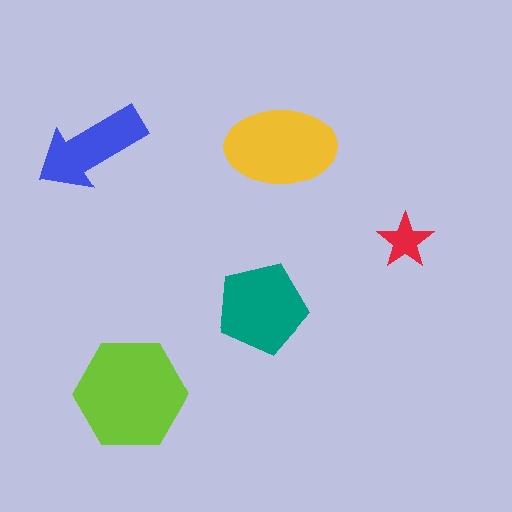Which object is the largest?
The lime hexagon.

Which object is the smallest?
The red star.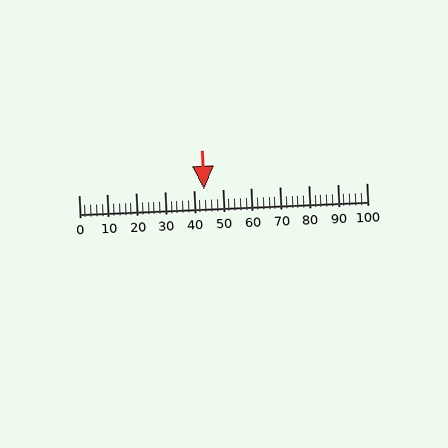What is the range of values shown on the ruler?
The ruler shows values from 0 to 100.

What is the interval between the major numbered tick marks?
The major tick marks are spaced 10 units apart.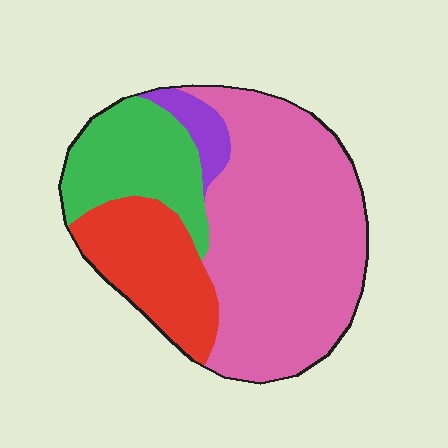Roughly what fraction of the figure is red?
Red covers around 20% of the figure.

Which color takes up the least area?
Purple, at roughly 5%.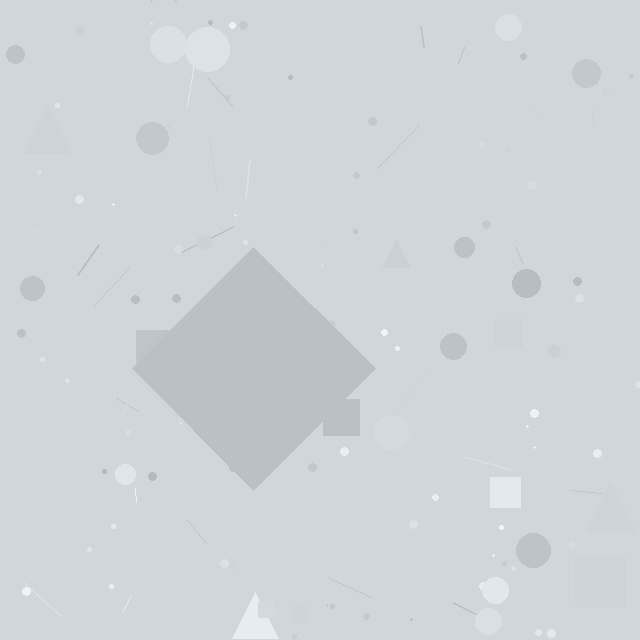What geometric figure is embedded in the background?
A diamond is embedded in the background.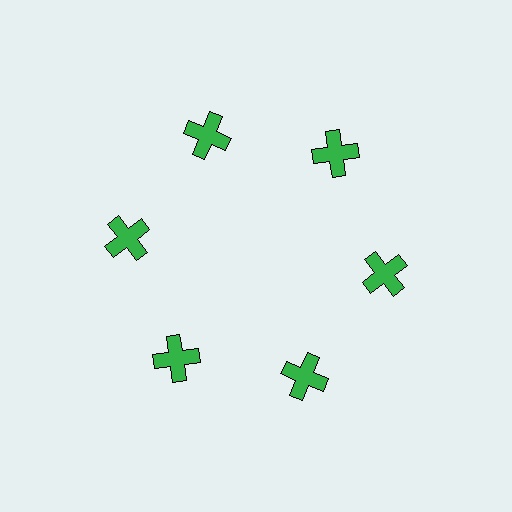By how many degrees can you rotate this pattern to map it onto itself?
The pattern maps onto itself every 60 degrees of rotation.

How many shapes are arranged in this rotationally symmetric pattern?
There are 6 shapes, arranged in 6 groups of 1.